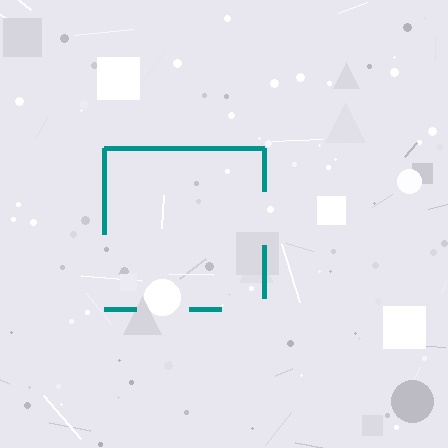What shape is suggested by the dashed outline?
The dashed outline suggests a square.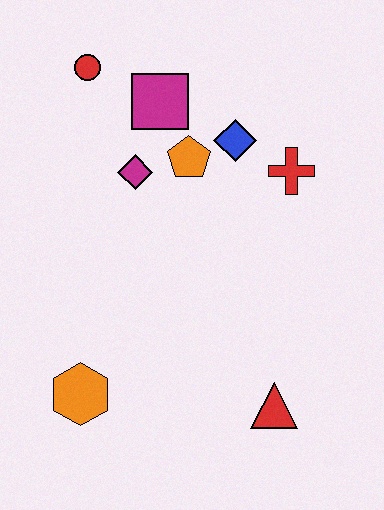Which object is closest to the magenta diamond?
The orange pentagon is closest to the magenta diamond.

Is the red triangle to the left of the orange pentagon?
No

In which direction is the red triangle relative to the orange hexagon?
The red triangle is to the right of the orange hexagon.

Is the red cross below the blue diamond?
Yes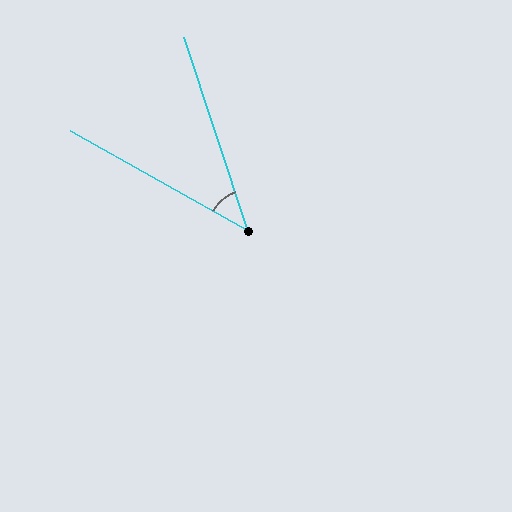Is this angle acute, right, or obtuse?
It is acute.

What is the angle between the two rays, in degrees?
Approximately 43 degrees.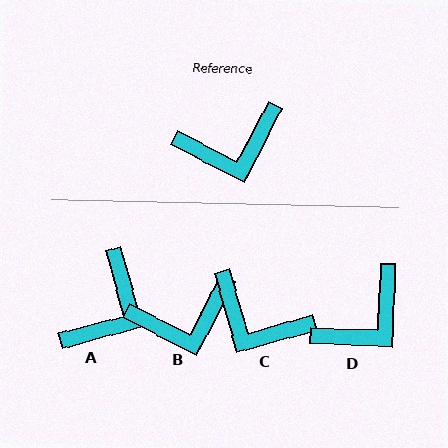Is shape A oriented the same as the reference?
No, it is off by about 42 degrees.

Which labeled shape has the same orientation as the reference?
B.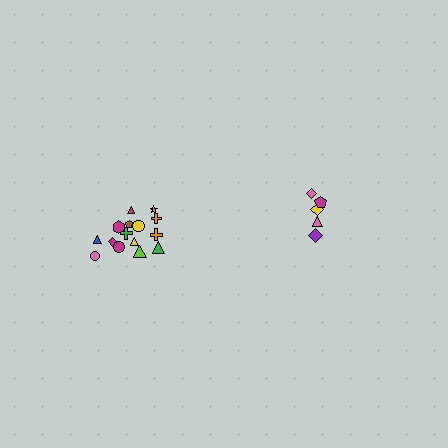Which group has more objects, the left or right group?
The left group.